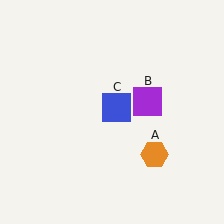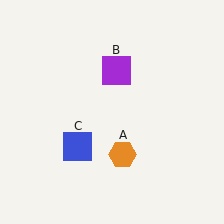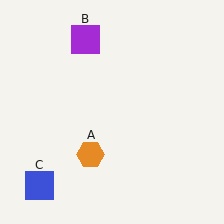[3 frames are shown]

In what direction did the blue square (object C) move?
The blue square (object C) moved down and to the left.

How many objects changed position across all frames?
3 objects changed position: orange hexagon (object A), purple square (object B), blue square (object C).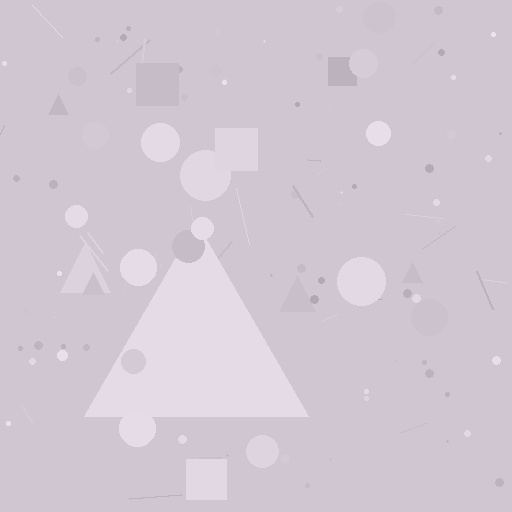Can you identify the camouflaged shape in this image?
The camouflaged shape is a triangle.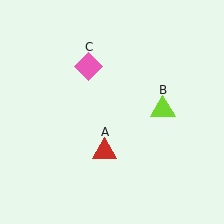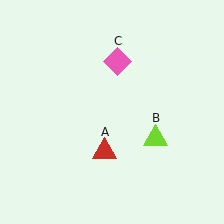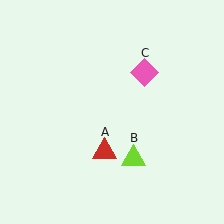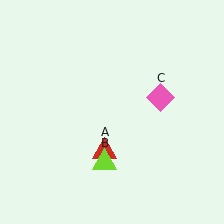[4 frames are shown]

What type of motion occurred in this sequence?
The lime triangle (object B), pink diamond (object C) rotated clockwise around the center of the scene.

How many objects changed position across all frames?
2 objects changed position: lime triangle (object B), pink diamond (object C).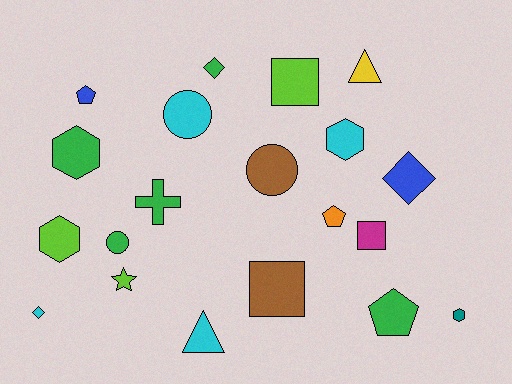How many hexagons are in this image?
There are 4 hexagons.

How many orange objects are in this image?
There is 1 orange object.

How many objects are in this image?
There are 20 objects.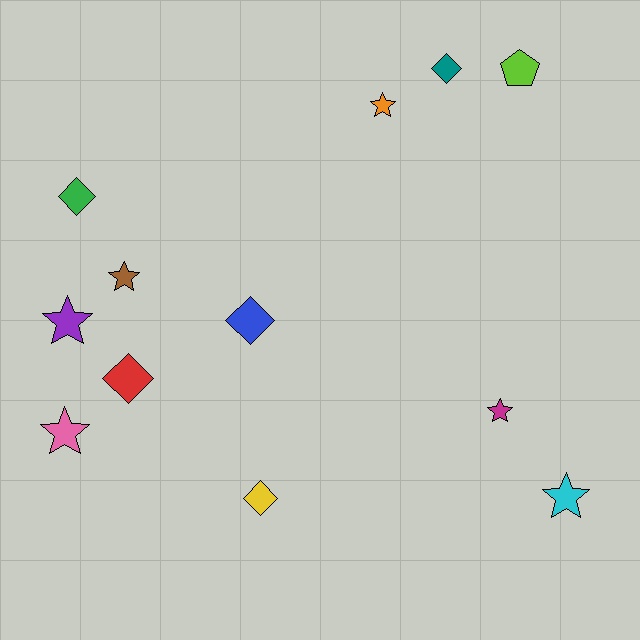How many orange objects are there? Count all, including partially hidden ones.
There is 1 orange object.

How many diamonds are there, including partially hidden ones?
There are 5 diamonds.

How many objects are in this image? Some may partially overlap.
There are 12 objects.